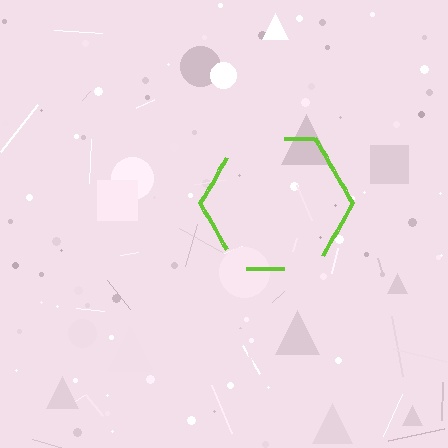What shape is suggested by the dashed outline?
The dashed outline suggests a hexagon.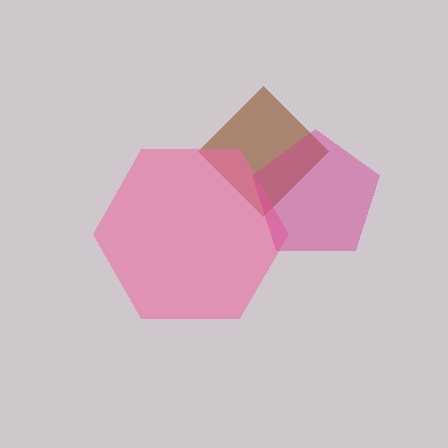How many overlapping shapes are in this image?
There are 3 overlapping shapes in the image.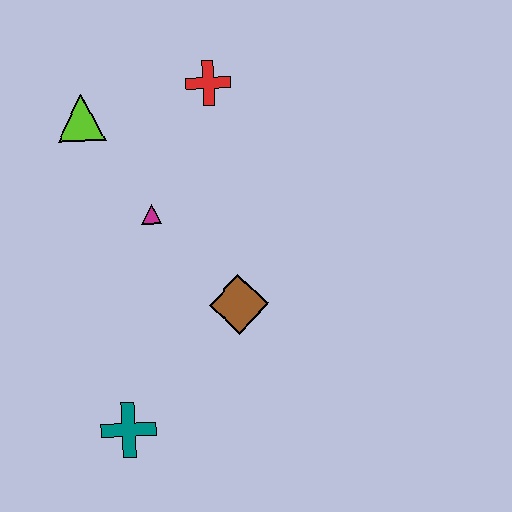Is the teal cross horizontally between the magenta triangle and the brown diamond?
No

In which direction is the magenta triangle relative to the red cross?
The magenta triangle is below the red cross.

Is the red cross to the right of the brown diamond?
No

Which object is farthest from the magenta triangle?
The teal cross is farthest from the magenta triangle.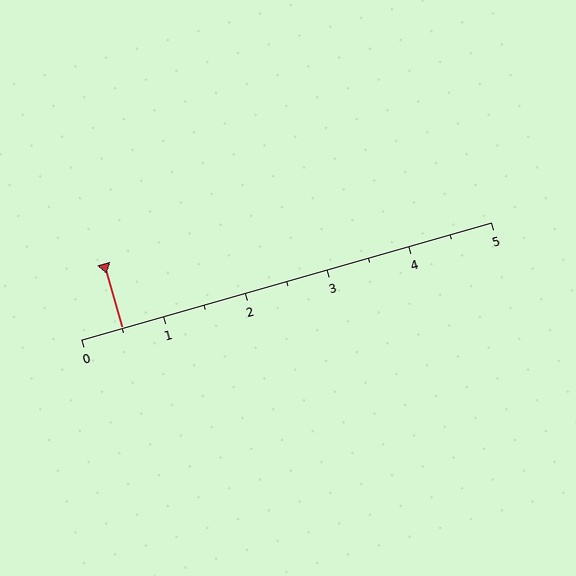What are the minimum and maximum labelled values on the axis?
The axis runs from 0 to 5.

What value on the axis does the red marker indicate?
The marker indicates approximately 0.5.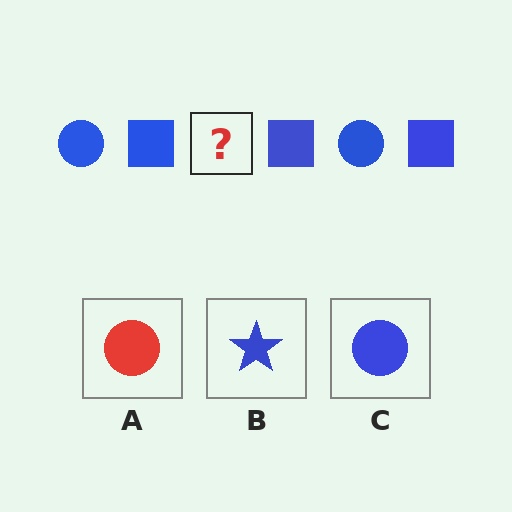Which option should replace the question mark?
Option C.